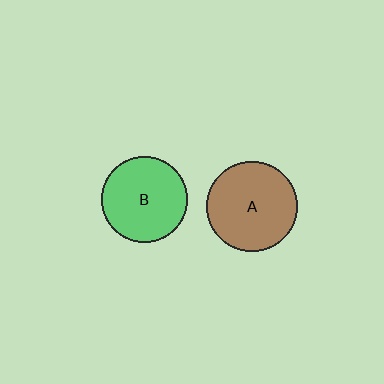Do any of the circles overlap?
No, none of the circles overlap.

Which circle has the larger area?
Circle A (brown).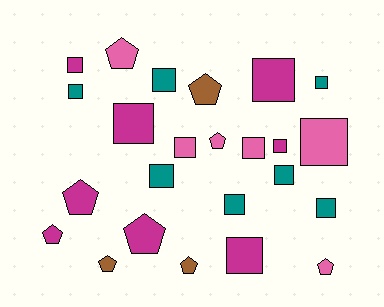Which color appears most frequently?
Magenta, with 8 objects.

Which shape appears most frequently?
Square, with 15 objects.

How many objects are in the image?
There are 24 objects.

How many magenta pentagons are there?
There are 3 magenta pentagons.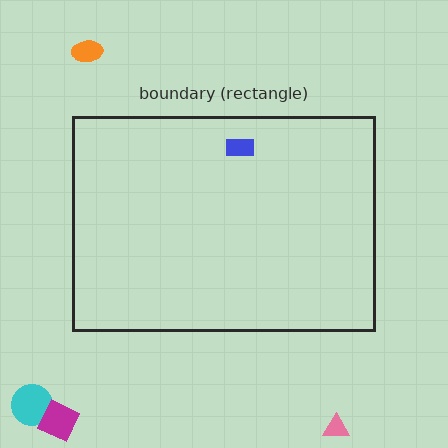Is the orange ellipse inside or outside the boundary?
Outside.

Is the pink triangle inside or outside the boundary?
Outside.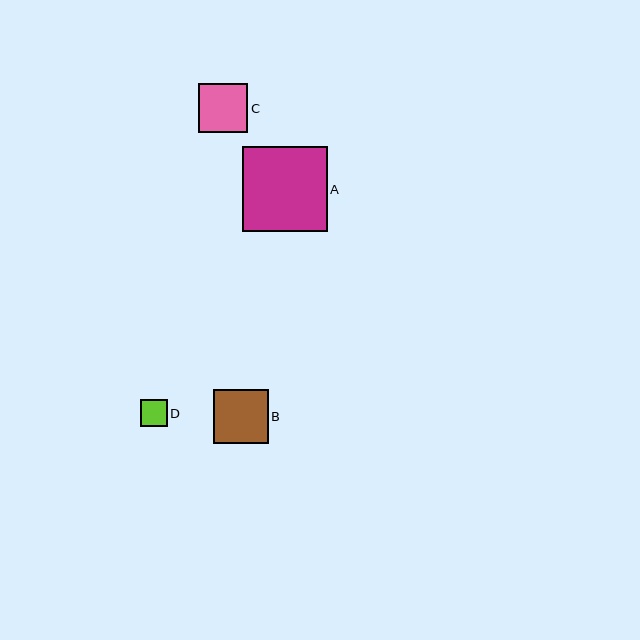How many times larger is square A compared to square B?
Square A is approximately 1.6 times the size of square B.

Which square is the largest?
Square A is the largest with a size of approximately 85 pixels.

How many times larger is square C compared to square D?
Square C is approximately 1.8 times the size of square D.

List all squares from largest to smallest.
From largest to smallest: A, B, C, D.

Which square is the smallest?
Square D is the smallest with a size of approximately 27 pixels.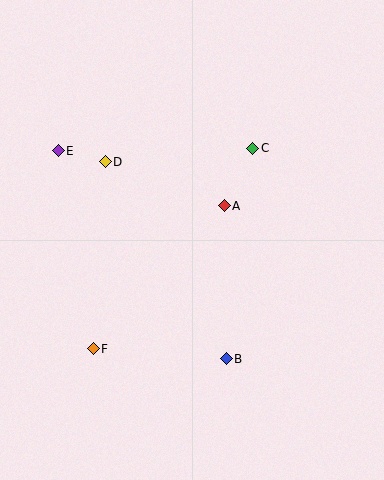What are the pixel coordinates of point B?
Point B is at (226, 359).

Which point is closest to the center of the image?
Point A at (224, 206) is closest to the center.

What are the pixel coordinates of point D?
Point D is at (105, 162).